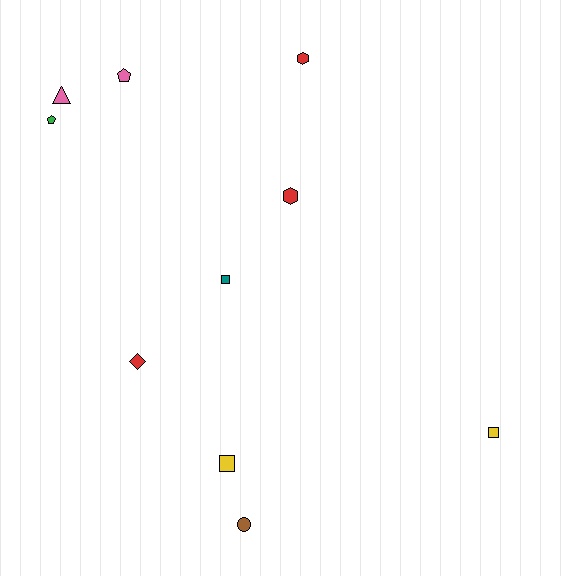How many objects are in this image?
There are 10 objects.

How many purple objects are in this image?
There are no purple objects.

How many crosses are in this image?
There are no crosses.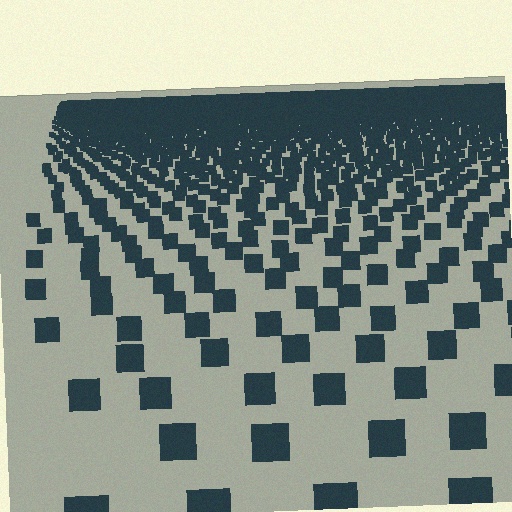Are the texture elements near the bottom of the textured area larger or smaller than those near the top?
Larger. Near the bottom, elements are closer to the viewer and appear at a bigger on-screen size.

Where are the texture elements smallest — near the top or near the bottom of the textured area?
Near the top.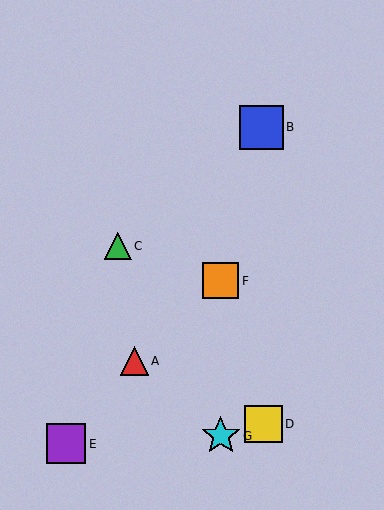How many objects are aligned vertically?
2 objects (F, G) are aligned vertically.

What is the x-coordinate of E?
Object E is at x≈66.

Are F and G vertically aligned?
Yes, both are at x≈221.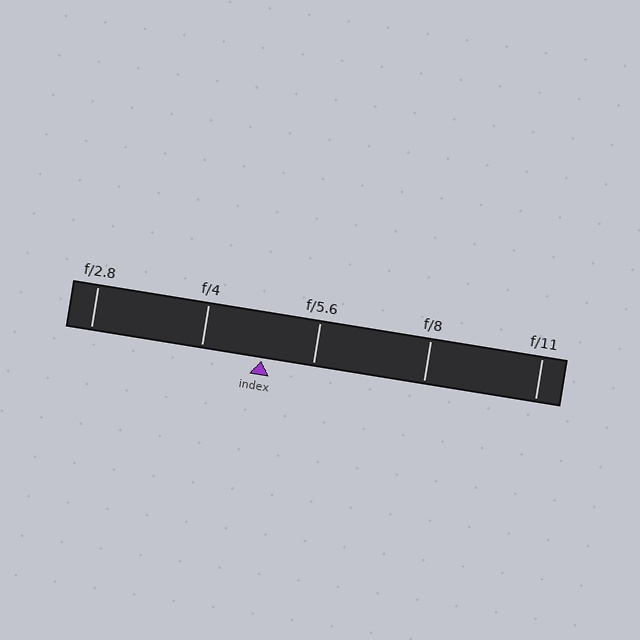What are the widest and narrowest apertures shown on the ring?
The widest aperture shown is f/2.8 and the narrowest is f/11.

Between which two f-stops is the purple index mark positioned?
The index mark is between f/4 and f/5.6.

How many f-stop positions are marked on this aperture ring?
There are 5 f-stop positions marked.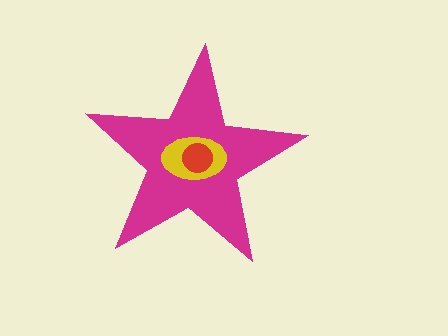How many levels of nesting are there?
3.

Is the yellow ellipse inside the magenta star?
Yes.